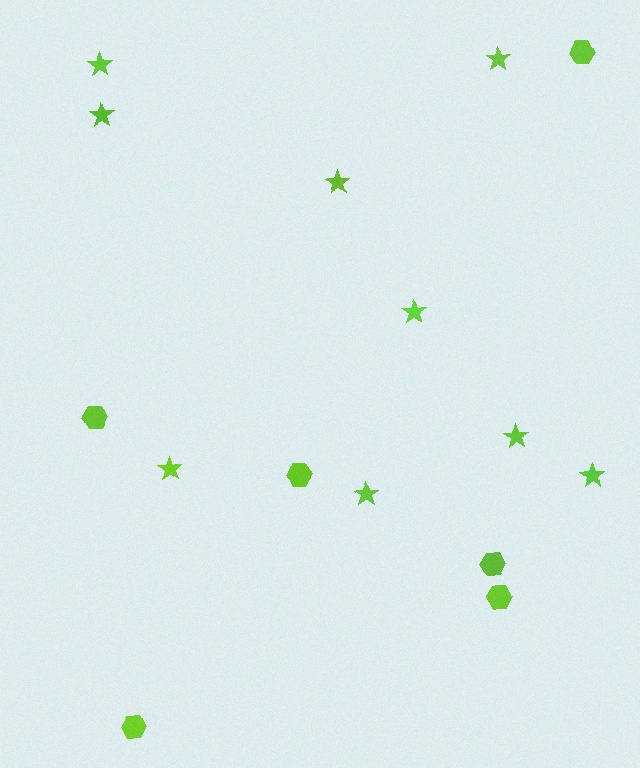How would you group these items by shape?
There are 2 groups: one group of stars (9) and one group of hexagons (6).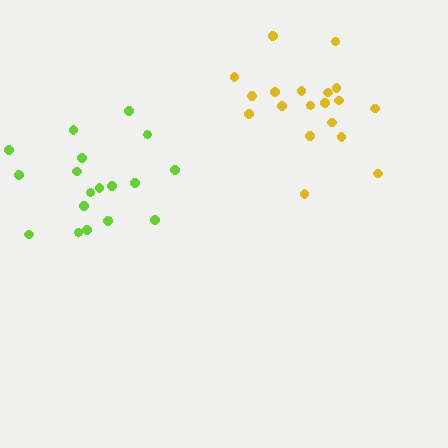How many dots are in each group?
Group 1: 19 dots, Group 2: 19 dots (38 total).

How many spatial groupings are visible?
There are 2 spatial groupings.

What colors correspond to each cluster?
The clusters are colored: lime, yellow.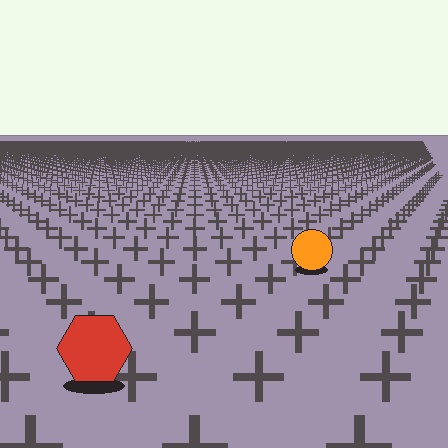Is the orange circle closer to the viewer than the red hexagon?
No. The red hexagon is closer — you can tell from the texture gradient: the ground texture is coarser near it.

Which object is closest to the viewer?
The red hexagon is closest. The texture marks near it are larger and more spread out.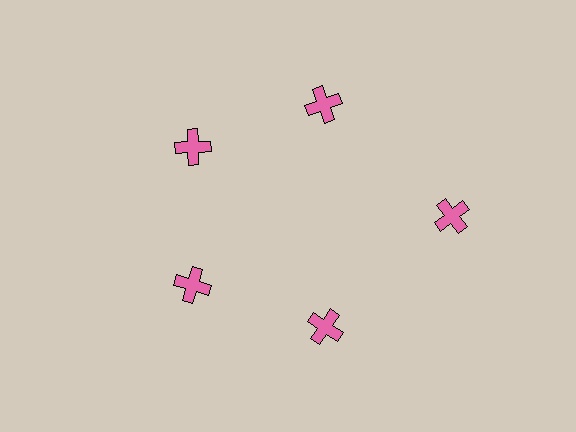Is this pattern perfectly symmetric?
No. The 5 pink crosses are arranged in a ring, but one element near the 3 o'clock position is pushed outward from the center, breaking the 5-fold rotational symmetry.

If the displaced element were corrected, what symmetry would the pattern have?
It would have 5-fold rotational symmetry — the pattern would map onto itself every 72 degrees.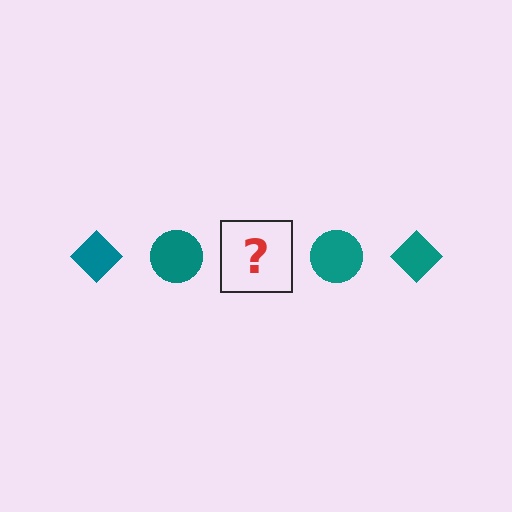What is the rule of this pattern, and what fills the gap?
The rule is that the pattern cycles through diamond, circle shapes in teal. The gap should be filled with a teal diamond.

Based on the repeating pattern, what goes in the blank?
The blank should be a teal diamond.